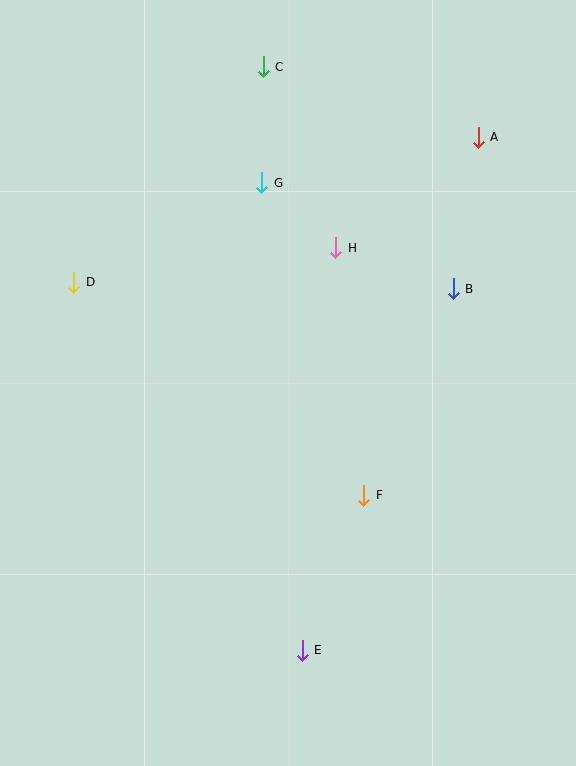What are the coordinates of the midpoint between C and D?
The midpoint between C and D is at (168, 175).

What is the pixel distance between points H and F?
The distance between H and F is 249 pixels.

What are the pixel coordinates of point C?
Point C is at (263, 67).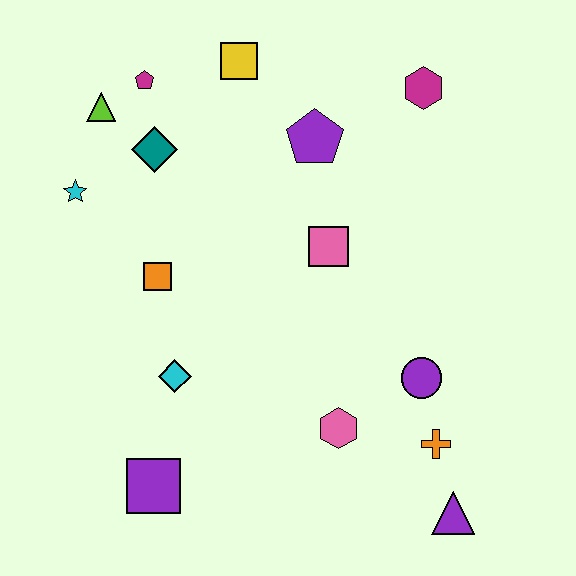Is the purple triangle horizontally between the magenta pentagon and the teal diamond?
No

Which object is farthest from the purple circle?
The lime triangle is farthest from the purple circle.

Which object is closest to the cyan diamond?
The orange square is closest to the cyan diamond.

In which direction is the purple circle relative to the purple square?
The purple circle is to the right of the purple square.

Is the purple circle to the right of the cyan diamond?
Yes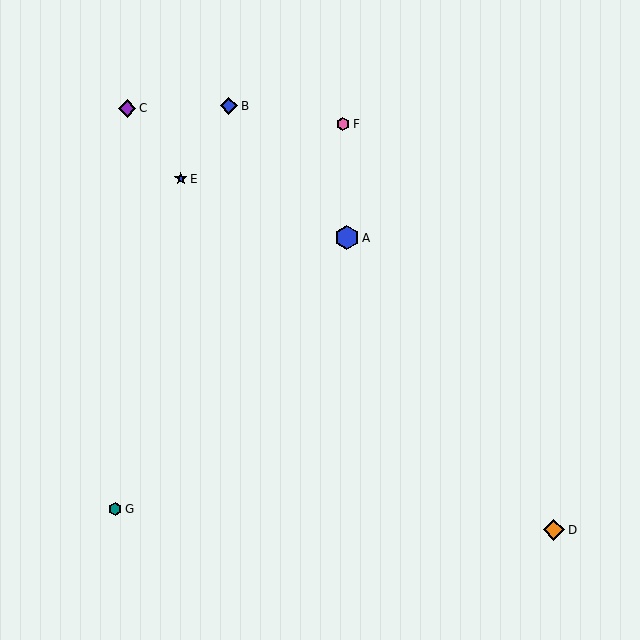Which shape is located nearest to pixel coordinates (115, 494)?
The teal hexagon (labeled G) at (115, 509) is nearest to that location.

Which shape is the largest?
The blue hexagon (labeled A) is the largest.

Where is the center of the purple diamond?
The center of the purple diamond is at (127, 108).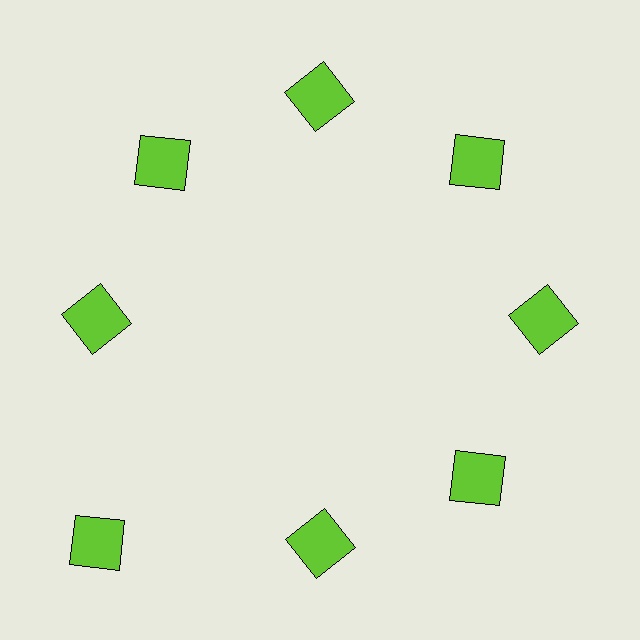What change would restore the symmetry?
The symmetry would be restored by moving it inward, back onto the ring so that all 8 squares sit at equal angles and equal distance from the center.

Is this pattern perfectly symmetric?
No. The 8 lime squares are arranged in a ring, but one element near the 8 o'clock position is pushed outward from the center, breaking the 8-fold rotational symmetry.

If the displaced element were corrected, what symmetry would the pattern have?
It would have 8-fold rotational symmetry — the pattern would map onto itself every 45 degrees.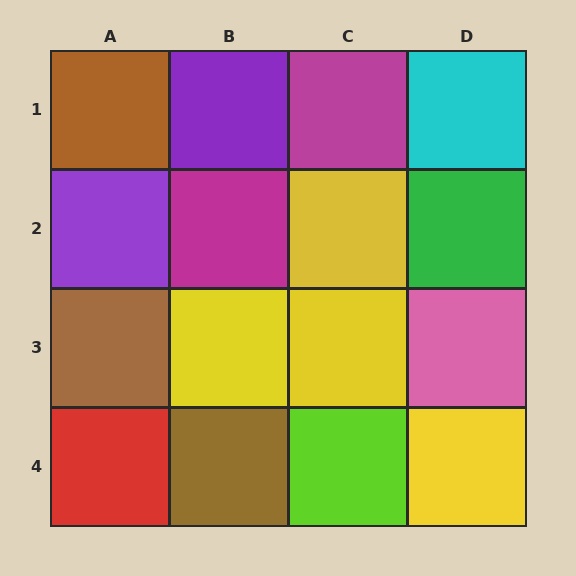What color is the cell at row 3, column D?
Pink.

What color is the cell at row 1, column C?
Magenta.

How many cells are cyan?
1 cell is cyan.